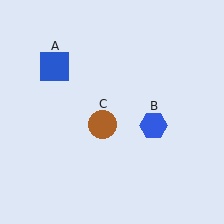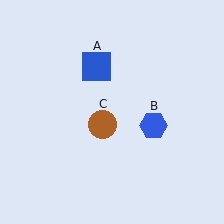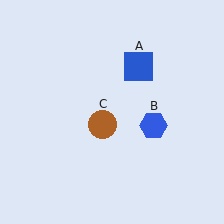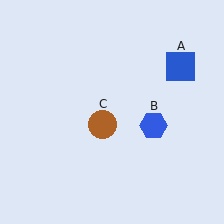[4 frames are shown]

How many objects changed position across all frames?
1 object changed position: blue square (object A).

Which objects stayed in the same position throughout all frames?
Blue hexagon (object B) and brown circle (object C) remained stationary.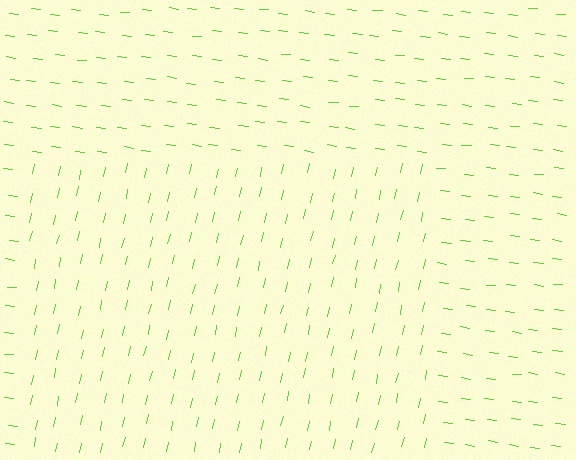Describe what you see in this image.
The image is filled with small lime line segments. A rectangle region in the image has lines oriented differently from the surrounding lines, creating a visible texture boundary.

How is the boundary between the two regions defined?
The boundary is defined purely by a change in line orientation (approximately 85 degrees difference). All lines are the same color and thickness.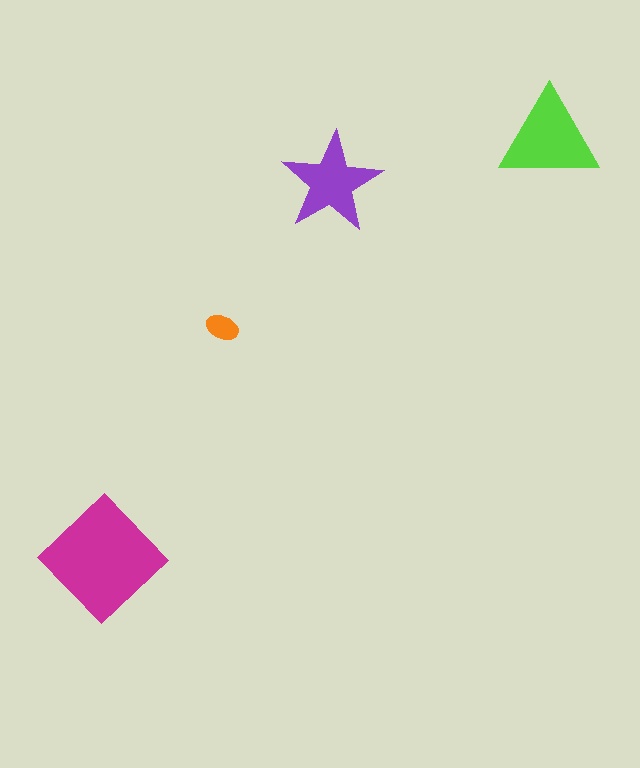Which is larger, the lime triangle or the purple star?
The lime triangle.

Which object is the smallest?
The orange ellipse.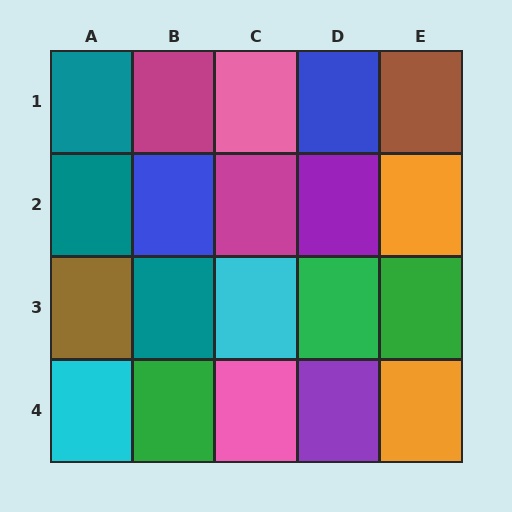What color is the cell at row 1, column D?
Blue.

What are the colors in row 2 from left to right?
Teal, blue, magenta, purple, orange.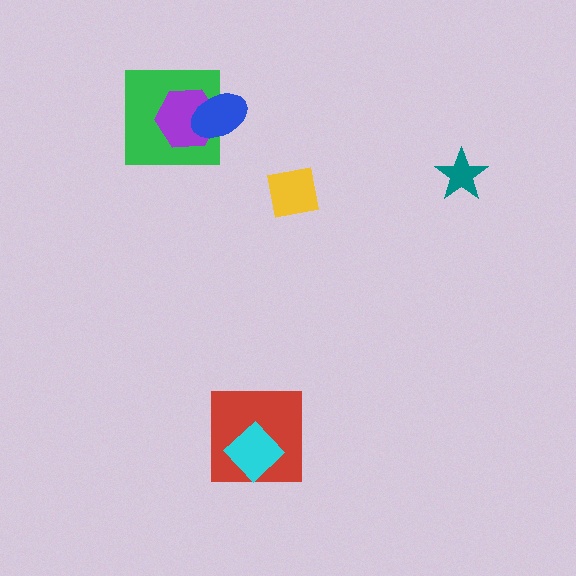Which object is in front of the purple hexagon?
The blue ellipse is in front of the purple hexagon.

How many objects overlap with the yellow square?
0 objects overlap with the yellow square.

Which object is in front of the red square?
The cyan diamond is in front of the red square.